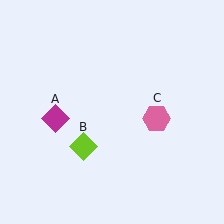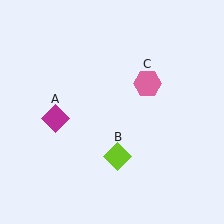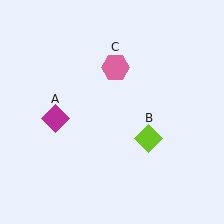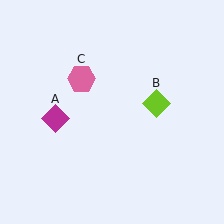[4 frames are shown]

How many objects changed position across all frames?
2 objects changed position: lime diamond (object B), pink hexagon (object C).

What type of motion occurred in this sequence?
The lime diamond (object B), pink hexagon (object C) rotated counterclockwise around the center of the scene.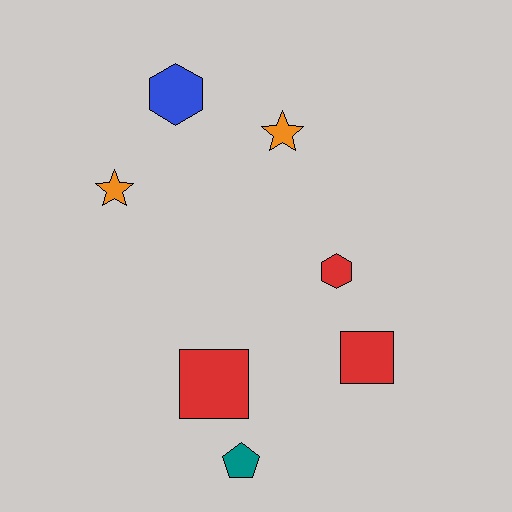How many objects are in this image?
There are 7 objects.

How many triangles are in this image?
There are no triangles.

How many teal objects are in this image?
There is 1 teal object.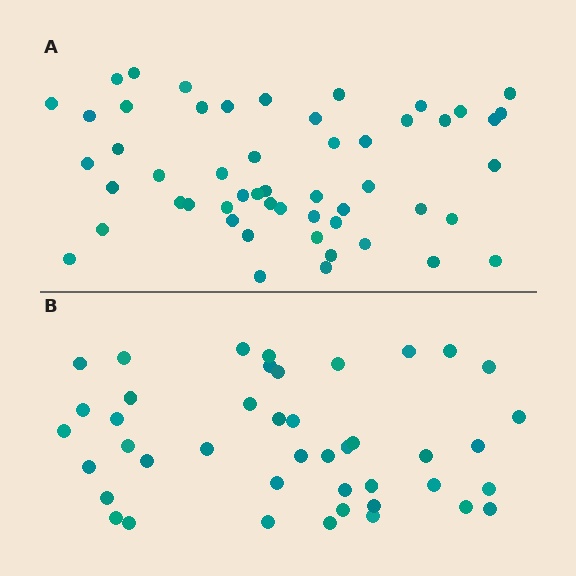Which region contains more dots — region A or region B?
Region A (the top region) has more dots.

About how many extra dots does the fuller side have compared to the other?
Region A has roughly 10 or so more dots than region B.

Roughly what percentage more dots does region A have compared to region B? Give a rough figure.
About 25% more.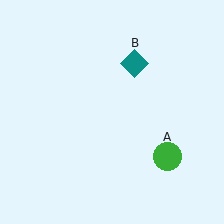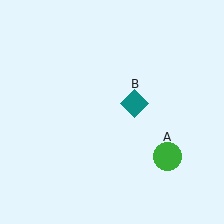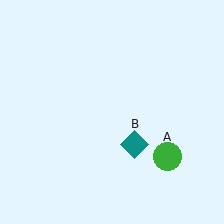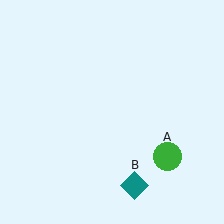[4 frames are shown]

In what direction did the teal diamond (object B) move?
The teal diamond (object B) moved down.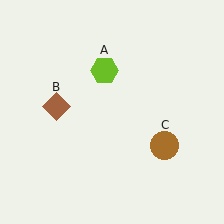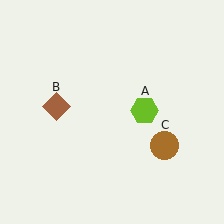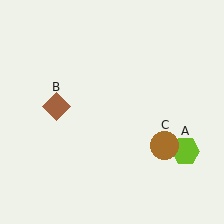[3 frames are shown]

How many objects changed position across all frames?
1 object changed position: lime hexagon (object A).